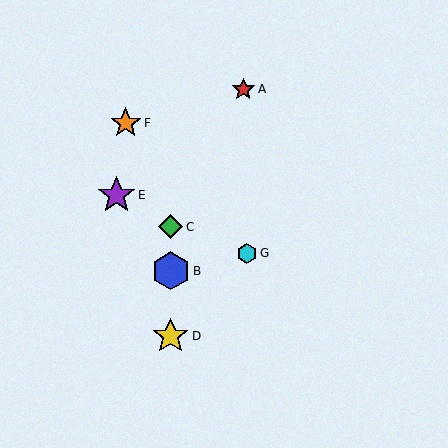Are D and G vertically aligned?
No, D is at x≈171 and G is at x≈247.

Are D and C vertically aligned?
Yes, both are at x≈171.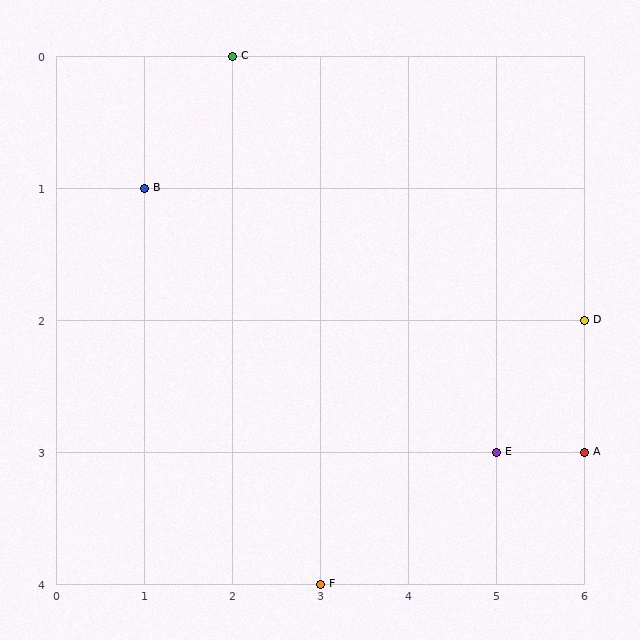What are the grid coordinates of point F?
Point F is at grid coordinates (3, 4).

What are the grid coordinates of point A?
Point A is at grid coordinates (6, 3).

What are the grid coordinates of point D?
Point D is at grid coordinates (6, 2).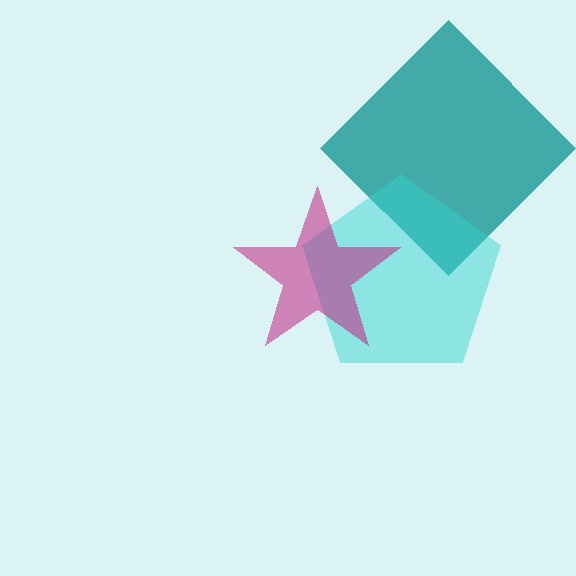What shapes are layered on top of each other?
The layered shapes are: a teal diamond, a cyan pentagon, a magenta star.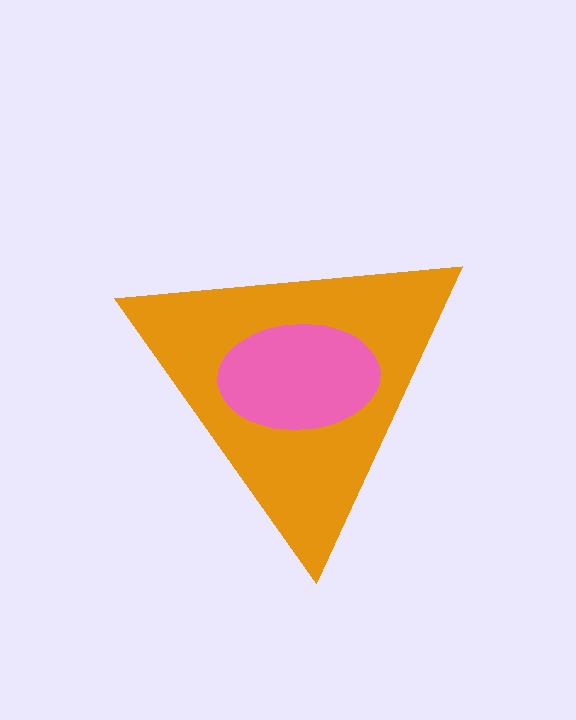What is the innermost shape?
The pink ellipse.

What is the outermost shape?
The orange triangle.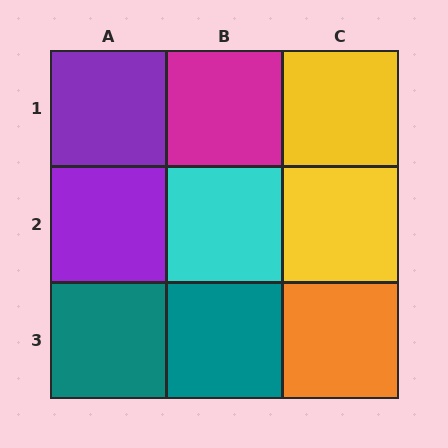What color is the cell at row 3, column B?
Teal.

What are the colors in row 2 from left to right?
Purple, cyan, yellow.